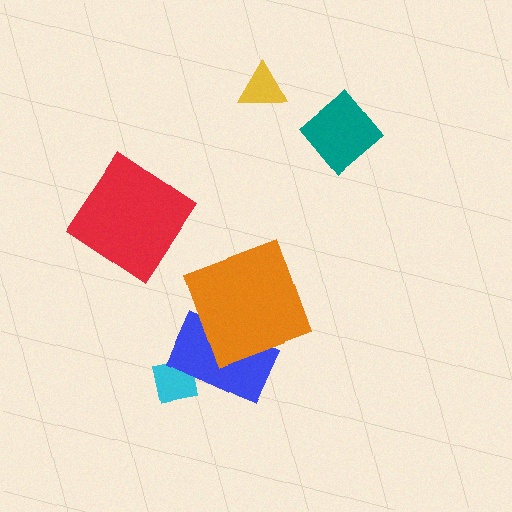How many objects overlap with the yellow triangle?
0 objects overlap with the yellow triangle.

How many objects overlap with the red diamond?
0 objects overlap with the red diamond.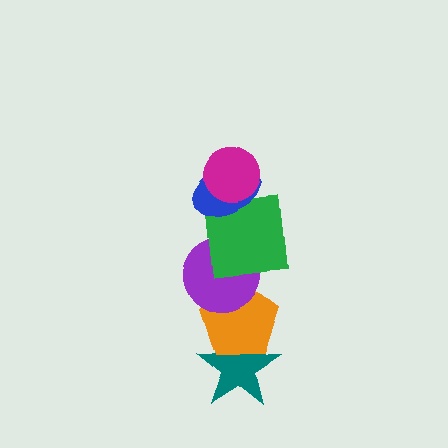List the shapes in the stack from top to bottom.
From top to bottom: the magenta circle, the blue ellipse, the green square, the purple circle, the orange pentagon, the teal star.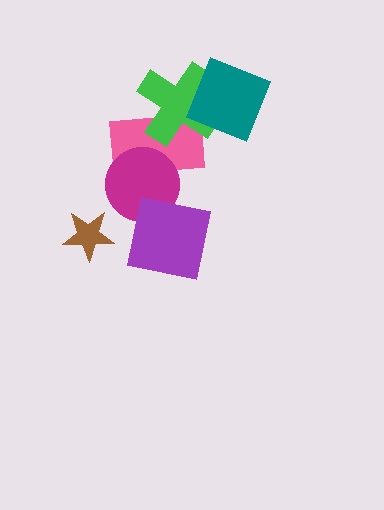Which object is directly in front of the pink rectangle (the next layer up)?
The green cross is directly in front of the pink rectangle.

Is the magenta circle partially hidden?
Yes, it is partially covered by another shape.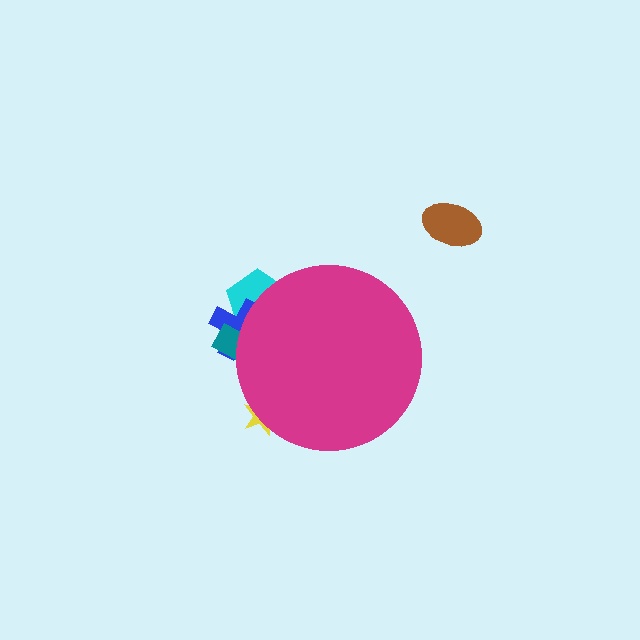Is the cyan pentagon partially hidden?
Yes, the cyan pentagon is partially hidden behind the magenta circle.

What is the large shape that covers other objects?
A magenta circle.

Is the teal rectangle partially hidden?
Yes, the teal rectangle is partially hidden behind the magenta circle.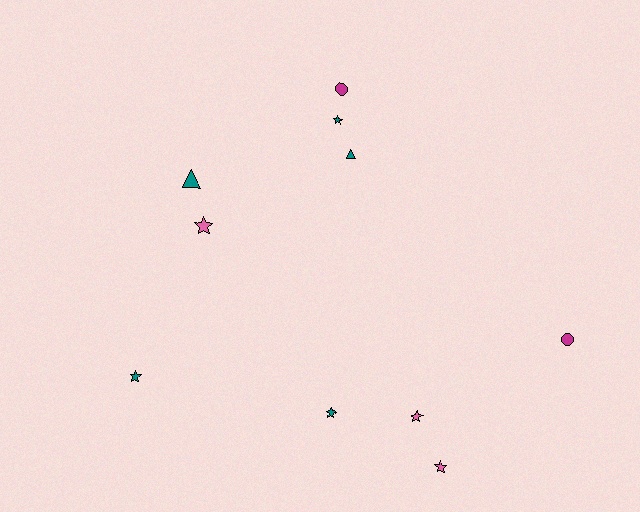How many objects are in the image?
There are 10 objects.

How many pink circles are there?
There are no pink circles.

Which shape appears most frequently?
Star, with 6 objects.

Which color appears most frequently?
Teal, with 5 objects.